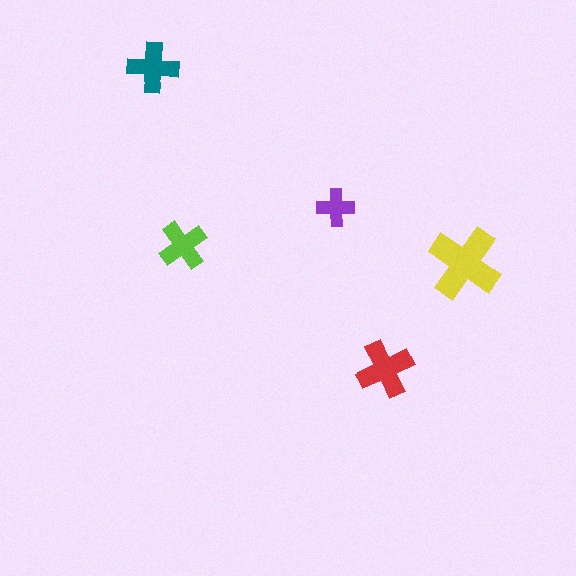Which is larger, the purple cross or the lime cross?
The lime one.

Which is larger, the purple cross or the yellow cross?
The yellow one.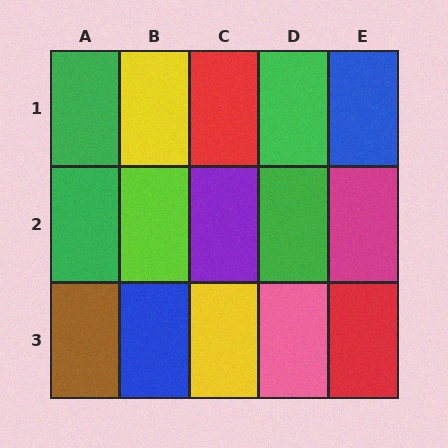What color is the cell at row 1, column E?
Blue.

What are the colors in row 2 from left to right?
Green, lime, purple, green, magenta.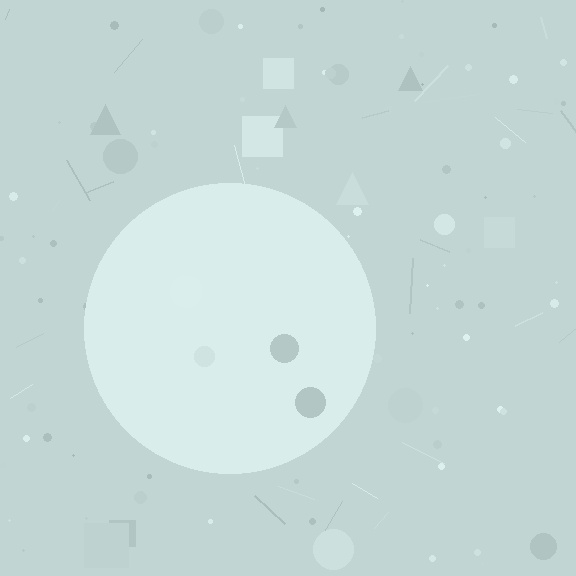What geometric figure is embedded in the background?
A circle is embedded in the background.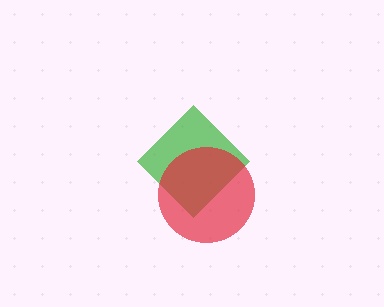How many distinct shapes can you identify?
There are 2 distinct shapes: a green diamond, a red circle.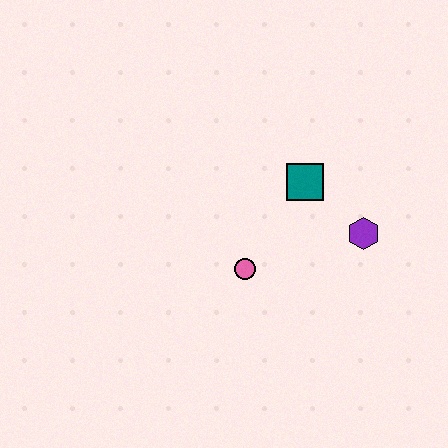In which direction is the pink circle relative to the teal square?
The pink circle is below the teal square.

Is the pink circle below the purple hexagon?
Yes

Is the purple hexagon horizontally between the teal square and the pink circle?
No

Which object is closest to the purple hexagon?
The teal square is closest to the purple hexagon.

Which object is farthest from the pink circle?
The purple hexagon is farthest from the pink circle.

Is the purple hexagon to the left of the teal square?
No